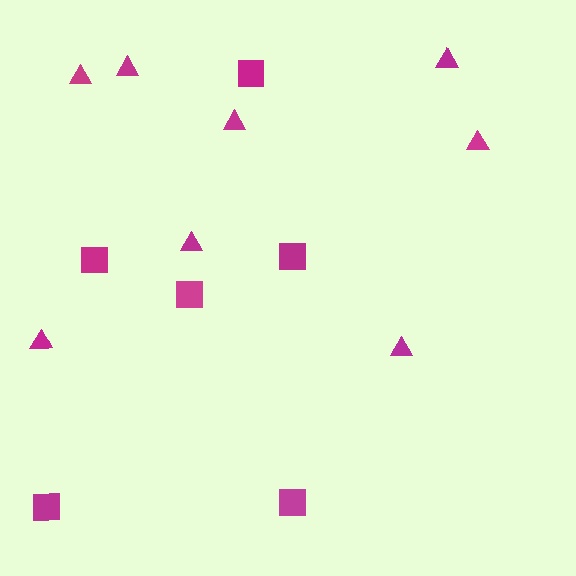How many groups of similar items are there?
There are 2 groups: one group of squares (6) and one group of triangles (8).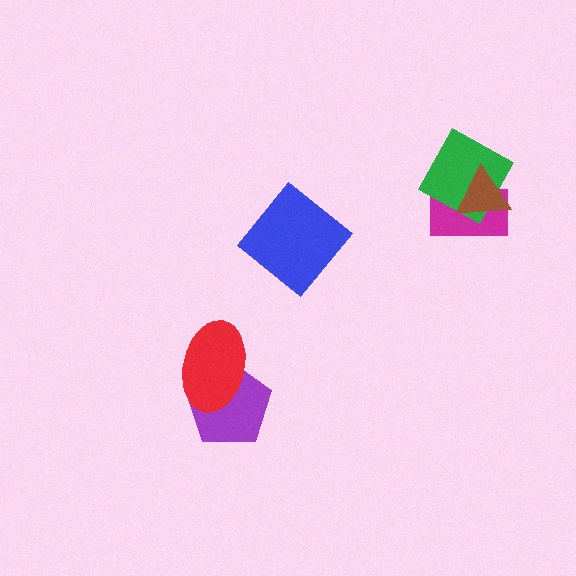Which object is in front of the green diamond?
The brown triangle is in front of the green diamond.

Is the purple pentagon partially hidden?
Yes, it is partially covered by another shape.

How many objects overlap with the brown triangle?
2 objects overlap with the brown triangle.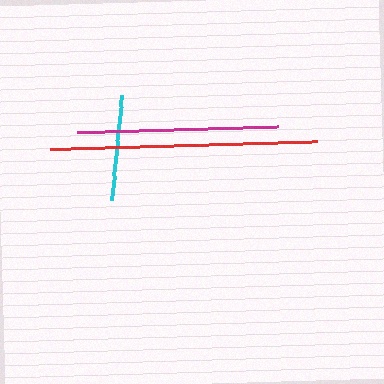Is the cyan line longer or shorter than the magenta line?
The magenta line is longer than the cyan line.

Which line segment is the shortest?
The cyan line is the shortest at approximately 105 pixels.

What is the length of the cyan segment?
The cyan segment is approximately 105 pixels long.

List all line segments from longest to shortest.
From longest to shortest: red, magenta, cyan.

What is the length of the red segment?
The red segment is approximately 267 pixels long.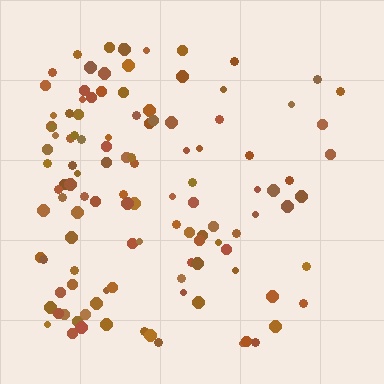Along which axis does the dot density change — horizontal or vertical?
Horizontal.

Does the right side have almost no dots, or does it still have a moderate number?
Still a moderate number, just noticeably fewer than the left.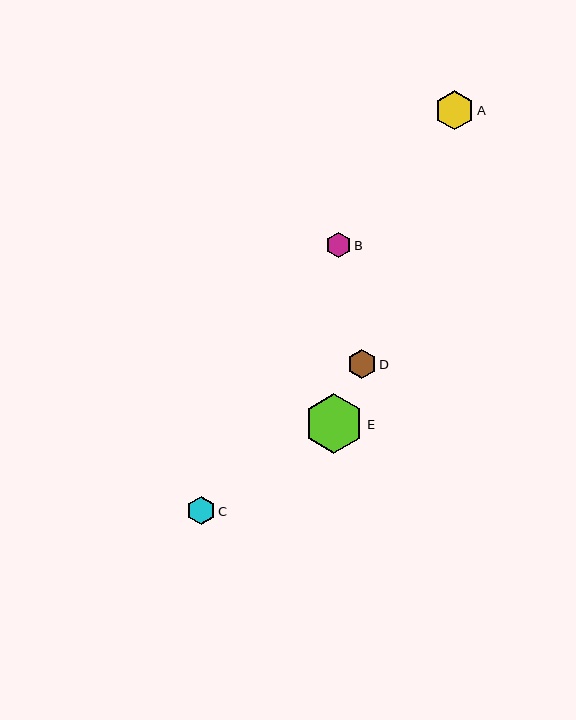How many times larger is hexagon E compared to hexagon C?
Hexagon E is approximately 2.1 times the size of hexagon C.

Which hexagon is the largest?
Hexagon E is the largest with a size of approximately 60 pixels.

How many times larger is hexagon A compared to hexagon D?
Hexagon A is approximately 1.3 times the size of hexagon D.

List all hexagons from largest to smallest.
From largest to smallest: E, A, D, C, B.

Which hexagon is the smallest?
Hexagon B is the smallest with a size of approximately 25 pixels.